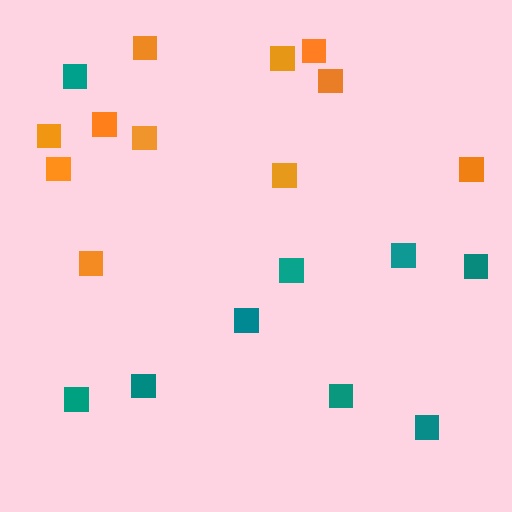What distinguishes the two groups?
There are 2 groups: one group of teal squares (9) and one group of orange squares (11).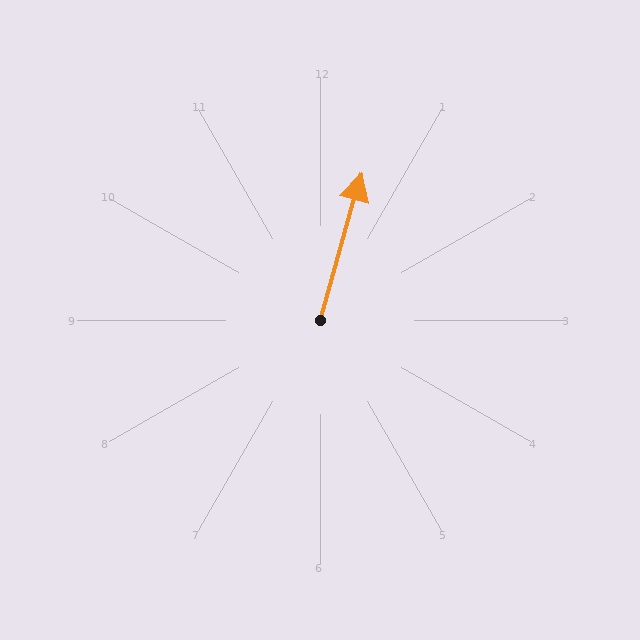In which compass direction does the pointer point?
North.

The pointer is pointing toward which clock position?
Roughly 1 o'clock.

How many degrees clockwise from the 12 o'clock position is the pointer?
Approximately 16 degrees.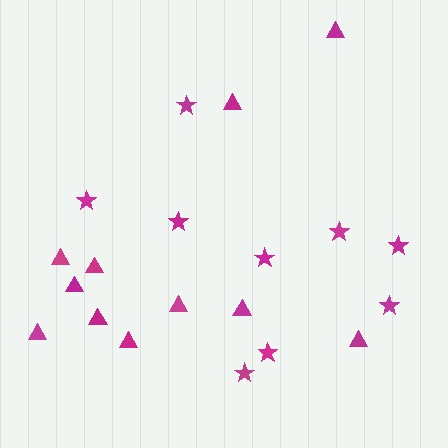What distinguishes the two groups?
There are 2 groups: one group of stars (9) and one group of triangles (11).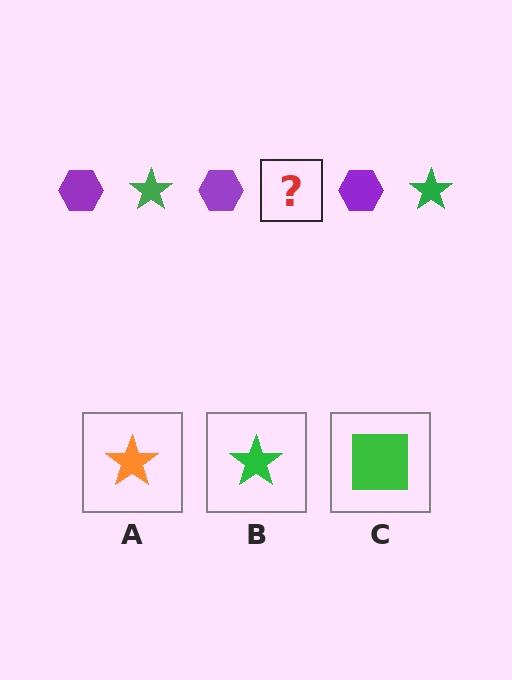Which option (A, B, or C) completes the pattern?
B.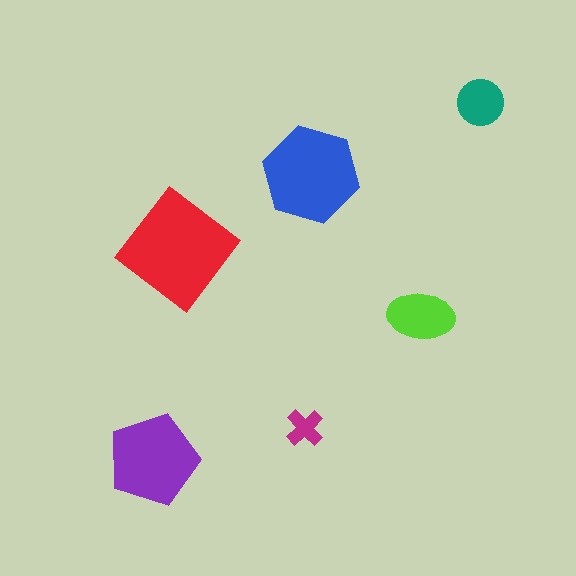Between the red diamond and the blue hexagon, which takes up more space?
The red diamond.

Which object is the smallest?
The magenta cross.